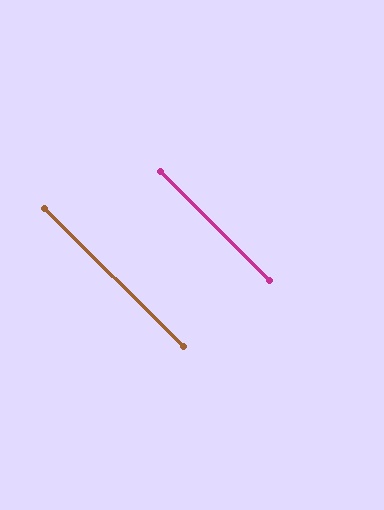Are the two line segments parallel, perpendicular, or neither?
Parallel — their directions differ by only 0.1°.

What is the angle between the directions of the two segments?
Approximately 0 degrees.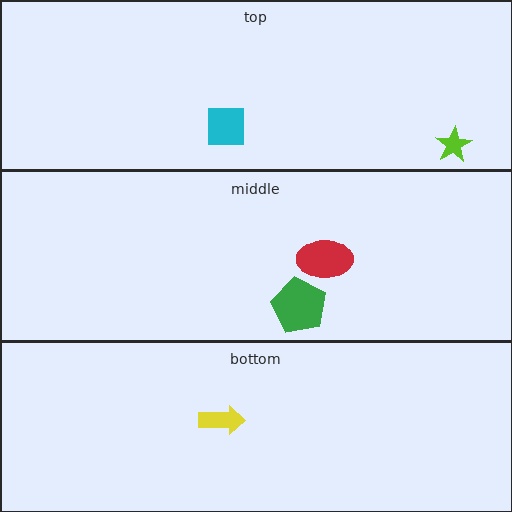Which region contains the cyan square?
The top region.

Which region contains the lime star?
The top region.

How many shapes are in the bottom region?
1.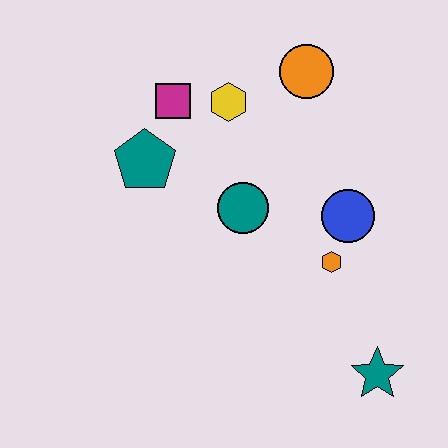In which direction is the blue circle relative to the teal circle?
The blue circle is to the right of the teal circle.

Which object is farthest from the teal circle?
The teal star is farthest from the teal circle.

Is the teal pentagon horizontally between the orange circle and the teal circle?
No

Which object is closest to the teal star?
The orange hexagon is closest to the teal star.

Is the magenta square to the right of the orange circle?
No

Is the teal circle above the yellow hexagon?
No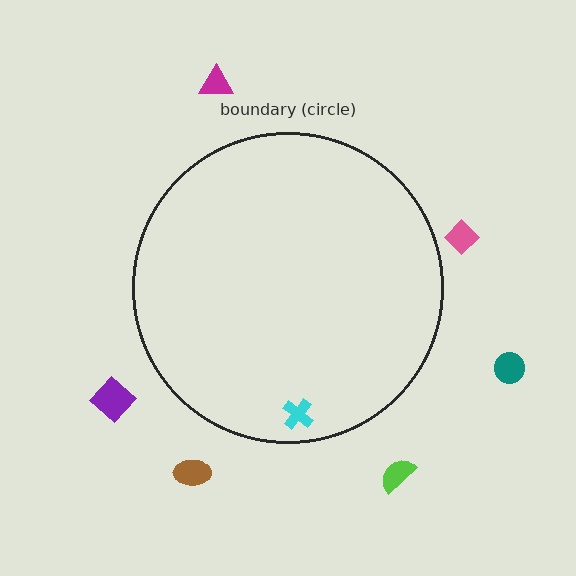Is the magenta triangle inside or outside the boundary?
Outside.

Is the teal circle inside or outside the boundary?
Outside.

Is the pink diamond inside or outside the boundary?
Outside.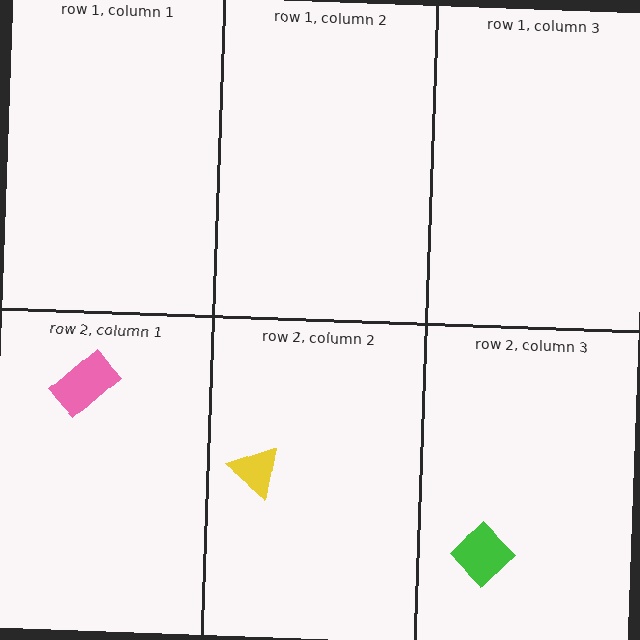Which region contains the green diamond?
The row 2, column 3 region.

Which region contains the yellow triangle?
The row 2, column 2 region.